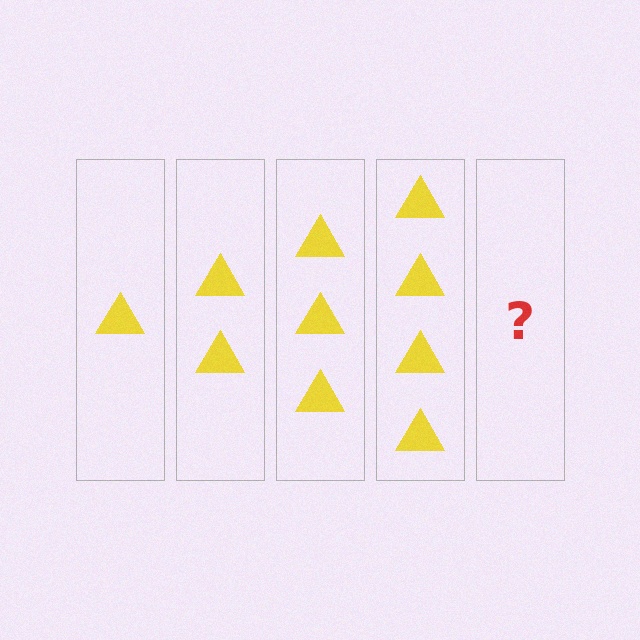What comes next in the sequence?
The next element should be 5 triangles.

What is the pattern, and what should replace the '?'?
The pattern is that each step adds one more triangle. The '?' should be 5 triangles.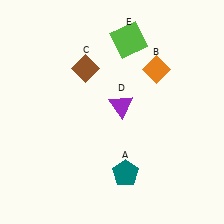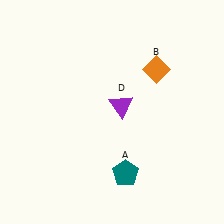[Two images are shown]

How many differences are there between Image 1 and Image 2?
There are 2 differences between the two images.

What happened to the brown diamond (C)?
The brown diamond (C) was removed in Image 2. It was in the top-left area of Image 1.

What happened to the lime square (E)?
The lime square (E) was removed in Image 2. It was in the top-right area of Image 1.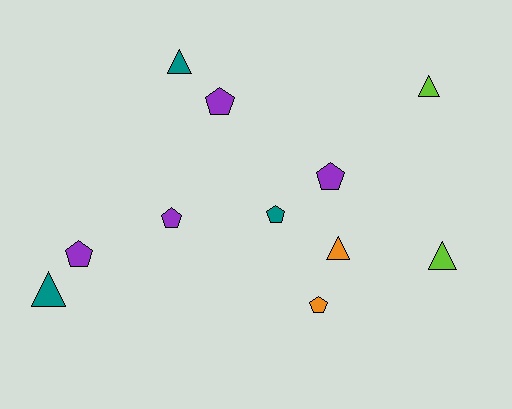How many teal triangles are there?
There are 2 teal triangles.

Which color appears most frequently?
Purple, with 4 objects.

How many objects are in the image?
There are 11 objects.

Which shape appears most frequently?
Pentagon, with 6 objects.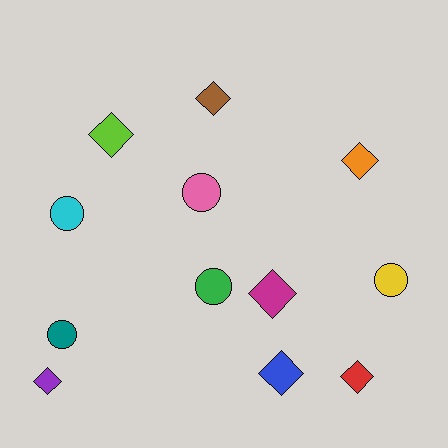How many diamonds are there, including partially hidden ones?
There are 7 diamonds.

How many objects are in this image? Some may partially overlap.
There are 12 objects.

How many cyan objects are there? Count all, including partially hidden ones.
There is 1 cyan object.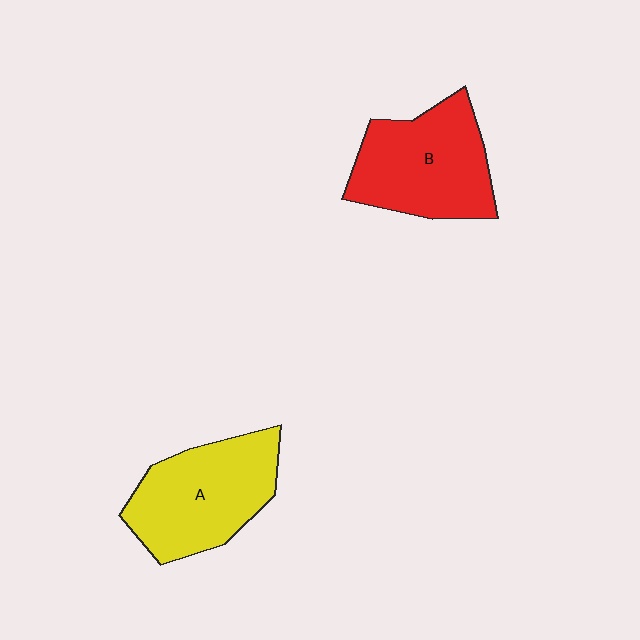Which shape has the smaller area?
Shape B (red).